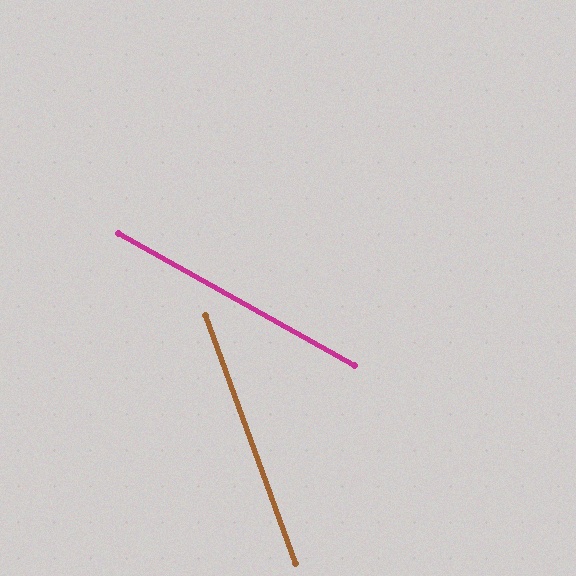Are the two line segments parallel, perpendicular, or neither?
Neither parallel nor perpendicular — they differ by about 41°.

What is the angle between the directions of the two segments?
Approximately 41 degrees.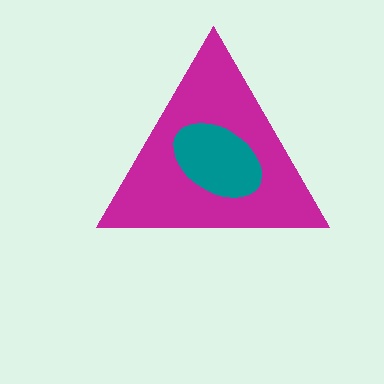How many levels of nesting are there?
2.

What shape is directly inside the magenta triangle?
The teal ellipse.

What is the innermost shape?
The teal ellipse.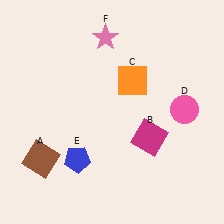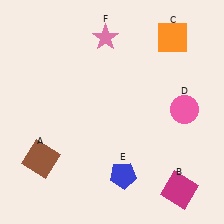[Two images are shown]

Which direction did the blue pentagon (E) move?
The blue pentagon (E) moved right.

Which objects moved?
The objects that moved are: the magenta square (B), the orange square (C), the blue pentagon (E).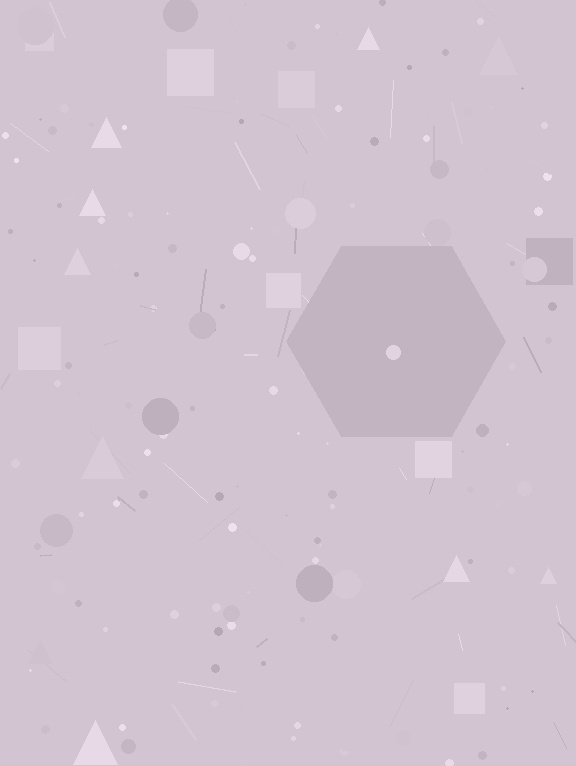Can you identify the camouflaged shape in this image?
The camouflaged shape is a hexagon.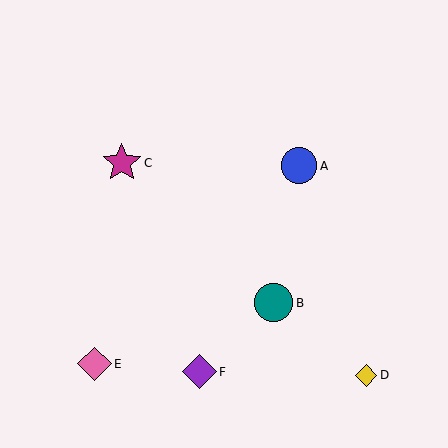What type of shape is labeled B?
Shape B is a teal circle.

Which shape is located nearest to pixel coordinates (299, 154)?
The blue circle (labeled A) at (299, 166) is nearest to that location.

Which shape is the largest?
The magenta star (labeled C) is the largest.